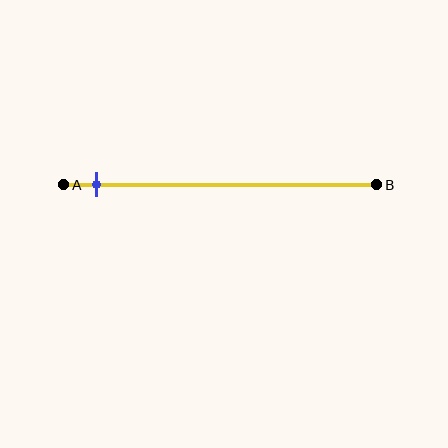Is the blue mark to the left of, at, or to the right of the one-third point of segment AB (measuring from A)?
The blue mark is to the left of the one-third point of segment AB.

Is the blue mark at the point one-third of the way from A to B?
No, the mark is at about 10% from A, not at the 33% one-third point.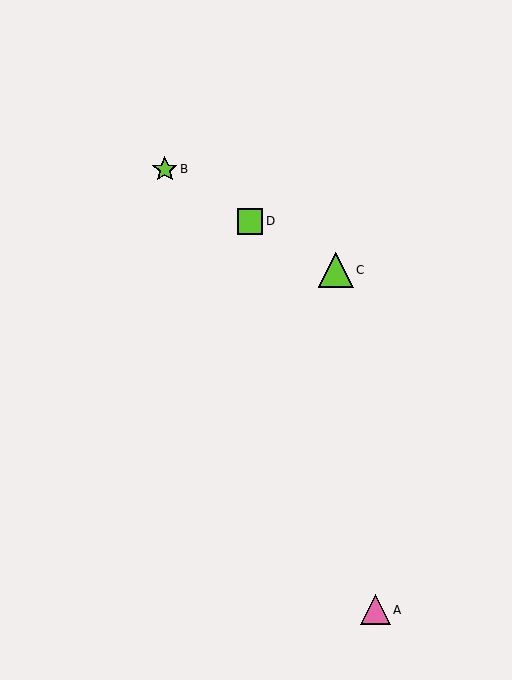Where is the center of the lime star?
The center of the lime star is at (165, 169).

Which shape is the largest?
The lime triangle (labeled C) is the largest.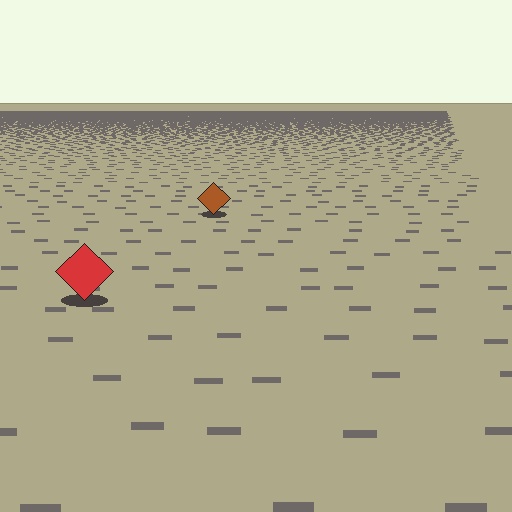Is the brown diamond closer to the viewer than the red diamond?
No. The red diamond is closer — you can tell from the texture gradient: the ground texture is coarser near it.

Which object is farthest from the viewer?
The brown diamond is farthest from the viewer. It appears smaller and the ground texture around it is denser.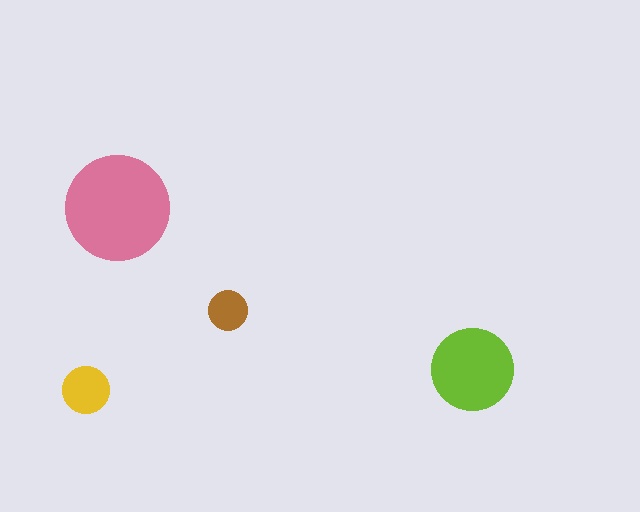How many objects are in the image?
There are 4 objects in the image.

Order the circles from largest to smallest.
the pink one, the lime one, the yellow one, the brown one.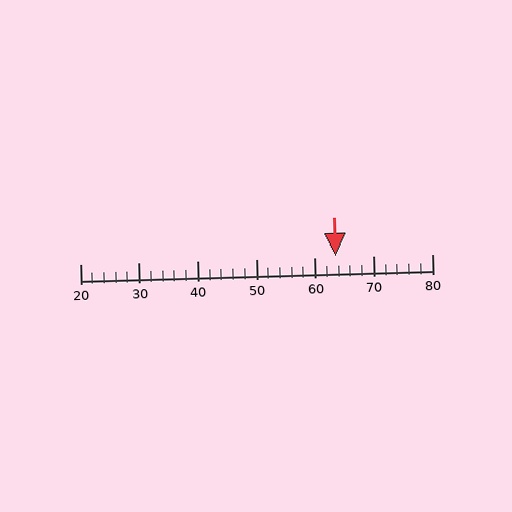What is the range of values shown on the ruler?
The ruler shows values from 20 to 80.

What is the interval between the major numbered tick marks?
The major tick marks are spaced 10 units apart.